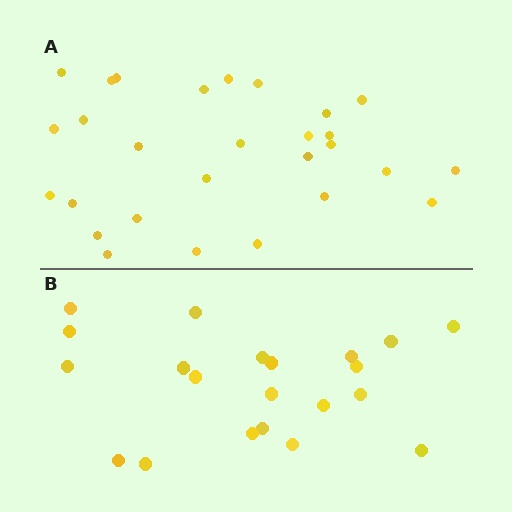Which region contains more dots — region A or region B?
Region A (the top region) has more dots.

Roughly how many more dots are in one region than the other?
Region A has roughly 8 or so more dots than region B.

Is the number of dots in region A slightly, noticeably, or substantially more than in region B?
Region A has noticeably more, but not dramatically so. The ratio is roughly 1.3 to 1.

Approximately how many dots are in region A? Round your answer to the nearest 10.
About 30 dots. (The exact count is 28, which rounds to 30.)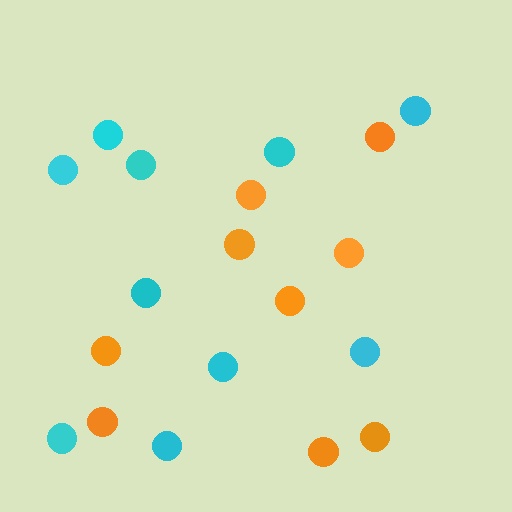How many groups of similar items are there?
There are 2 groups: one group of orange circles (9) and one group of cyan circles (10).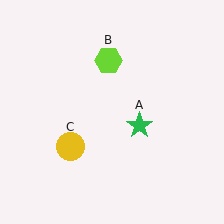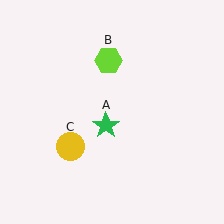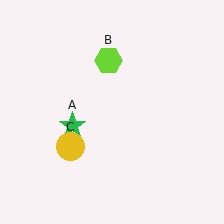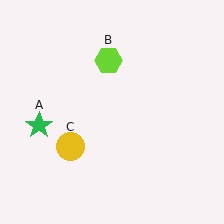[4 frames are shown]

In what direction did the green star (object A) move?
The green star (object A) moved left.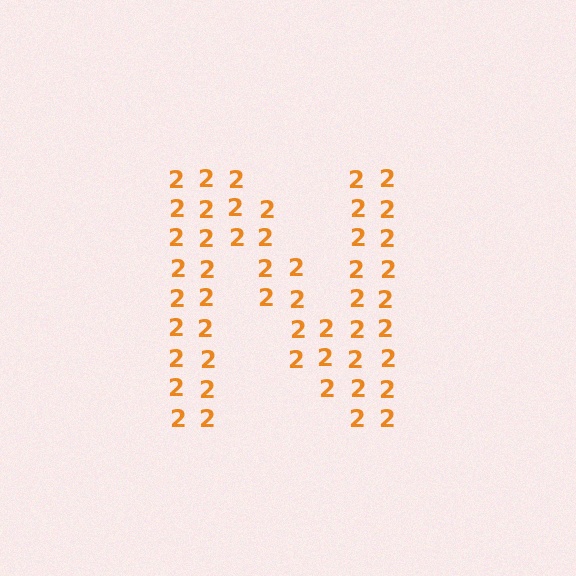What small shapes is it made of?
It is made of small digit 2's.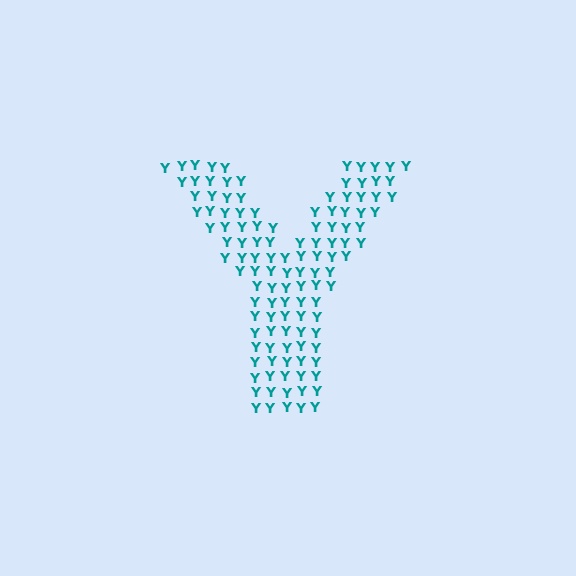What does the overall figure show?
The overall figure shows the letter Y.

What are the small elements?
The small elements are letter Y's.